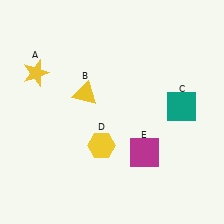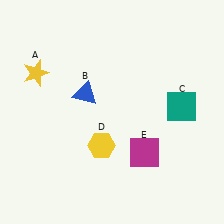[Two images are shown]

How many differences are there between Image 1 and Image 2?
There is 1 difference between the two images.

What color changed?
The triangle (B) changed from yellow in Image 1 to blue in Image 2.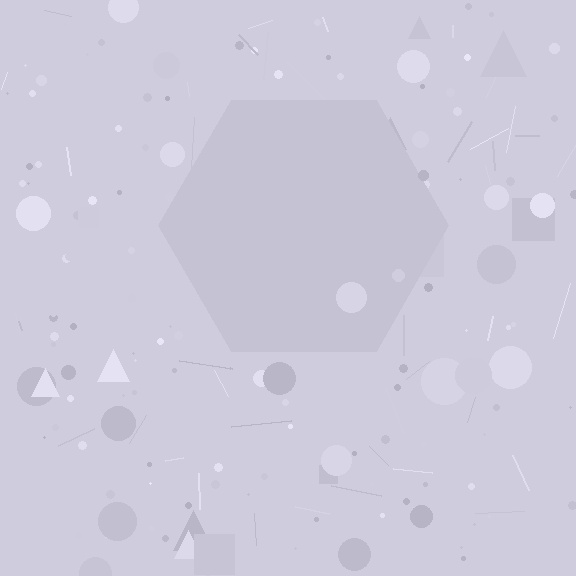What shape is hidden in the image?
A hexagon is hidden in the image.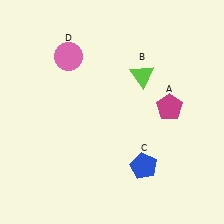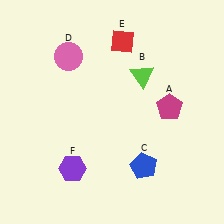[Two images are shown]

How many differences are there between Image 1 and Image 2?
There are 2 differences between the two images.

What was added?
A red diamond (E), a purple hexagon (F) were added in Image 2.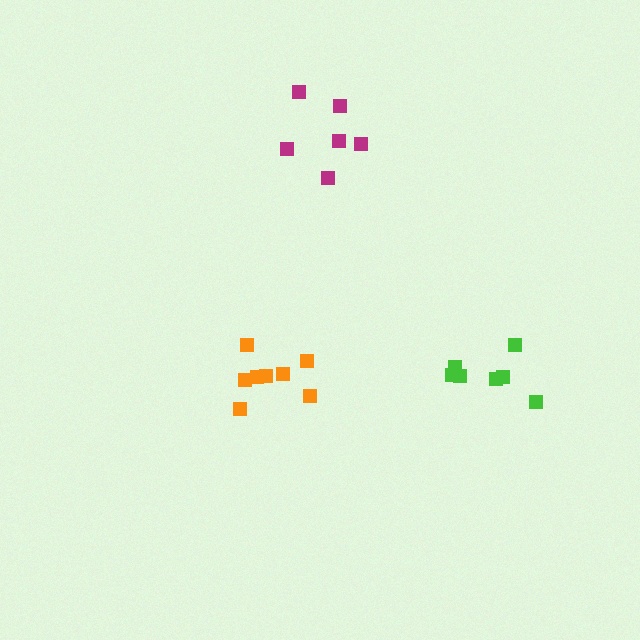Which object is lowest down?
The orange cluster is bottommost.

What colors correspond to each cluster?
The clusters are colored: magenta, orange, green.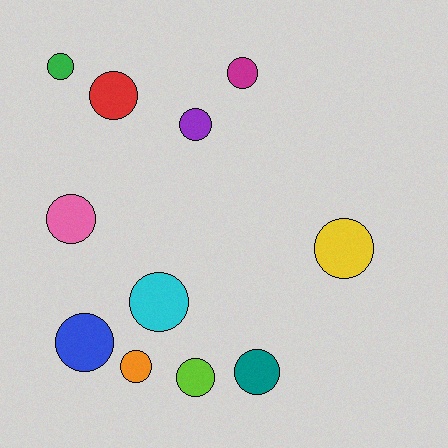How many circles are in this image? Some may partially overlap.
There are 11 circles.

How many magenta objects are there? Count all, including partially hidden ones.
There is 1 magenta object.